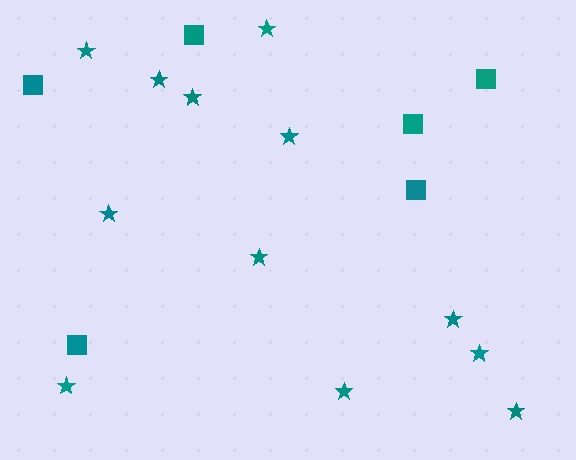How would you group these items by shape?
There are 2 groups: one group of stars (12) and one group of squares (6).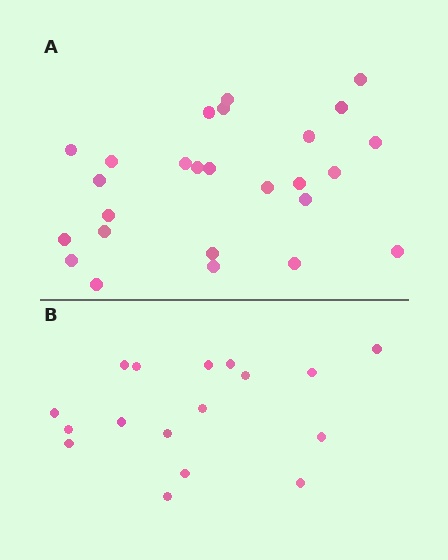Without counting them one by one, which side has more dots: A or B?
Region A (the top region) has more dots.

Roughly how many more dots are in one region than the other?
Region A has roughly 8 or so more dots than region B.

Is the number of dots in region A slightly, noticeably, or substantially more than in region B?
Region A has substantially more. The ratio is roughly 1.5 to 1.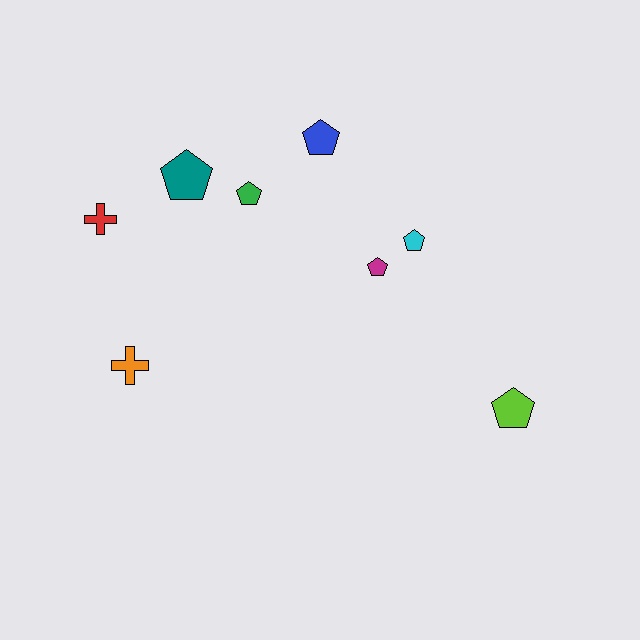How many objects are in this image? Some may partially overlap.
There are 8 objects.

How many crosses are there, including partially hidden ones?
There are 2 crosses.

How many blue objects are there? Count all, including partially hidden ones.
There is 1 blue object.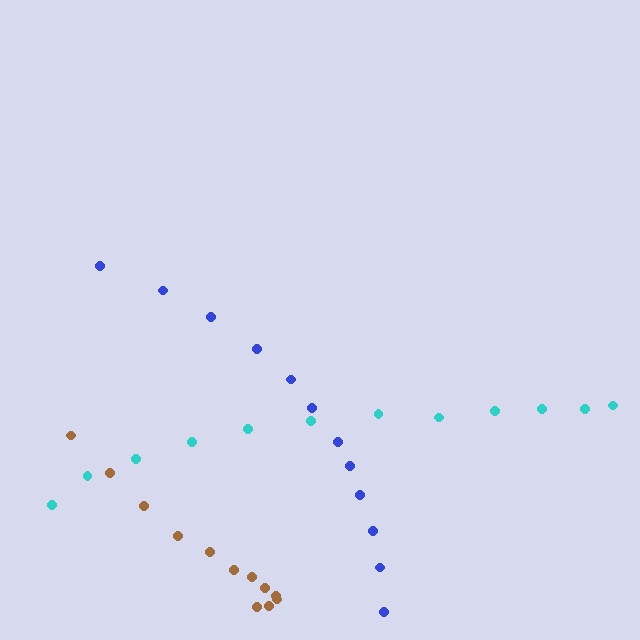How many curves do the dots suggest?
There are 3 distinct paths.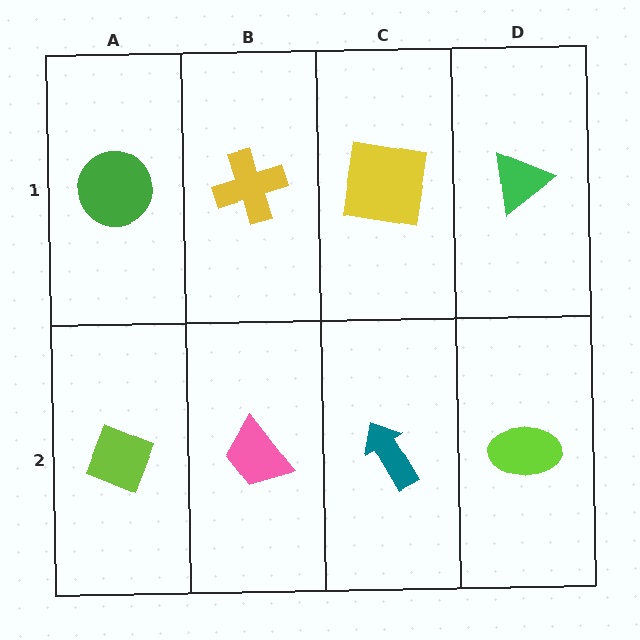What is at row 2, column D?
A lime ellipse.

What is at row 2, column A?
A lime diamond.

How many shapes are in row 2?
4 shapes.